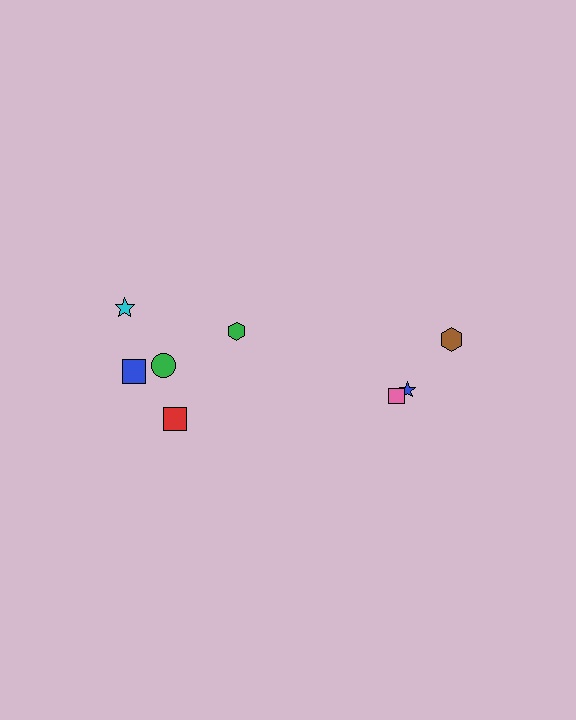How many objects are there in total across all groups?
There are 8 objects.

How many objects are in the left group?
There are 5 objects.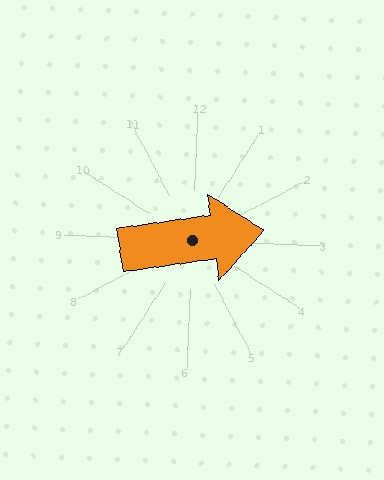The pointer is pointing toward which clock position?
Roughly 3 o'clock.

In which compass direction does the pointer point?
East.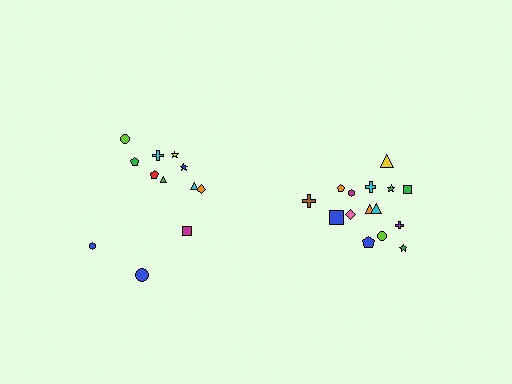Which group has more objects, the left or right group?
The right group.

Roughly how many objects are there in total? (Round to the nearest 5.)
Roughly 25 objects in total.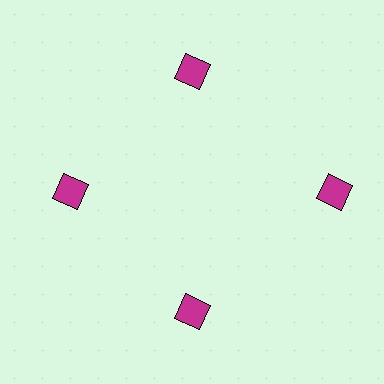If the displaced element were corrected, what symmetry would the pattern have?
It would have 4-fold rotational symmetry — the pattern would map onto itself every 90 degrees.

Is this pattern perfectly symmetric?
No. The 4 magenta diamonds are arranged in a ring, but one element near the 3 o'clock position is pushed outward from the center, breaking the 4-fold rotational symmetry.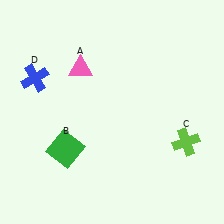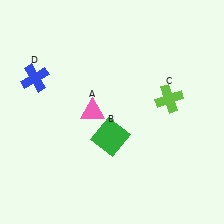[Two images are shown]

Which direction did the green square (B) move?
The green square (B) moved right.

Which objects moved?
The objects that moved are: the pink triangle (A), the green square (B), the lime cross (C).